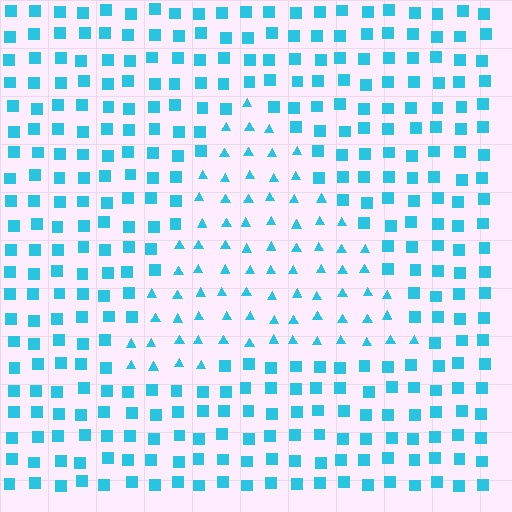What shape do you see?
I see a triangle.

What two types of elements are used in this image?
The image uses triangles inside the triangle region and squares outside it.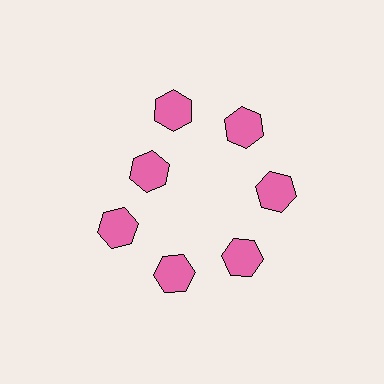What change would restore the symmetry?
The symmetry would be restored by moving it outward, back onto the ring so that all 7 hexagons sit at equal angles and equal distance from the center.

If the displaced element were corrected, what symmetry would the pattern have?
It would have 7-fold rotational symmetry — the pattern would map onto itself every 51 degrees.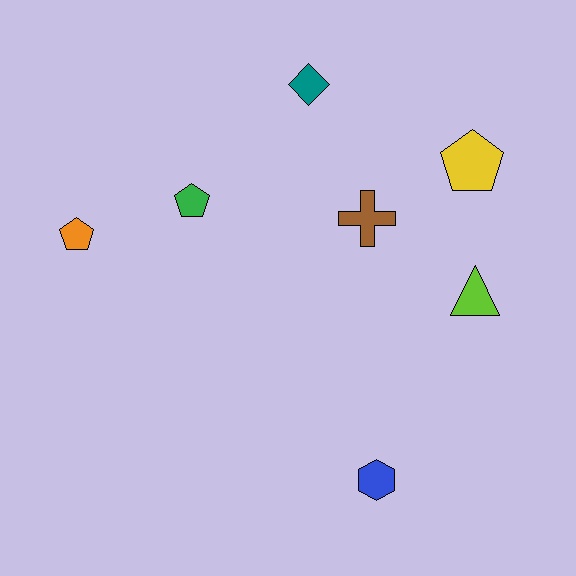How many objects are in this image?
There are 7 objects.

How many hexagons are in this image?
There is 1 hexagon.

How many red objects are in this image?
There are no red objects.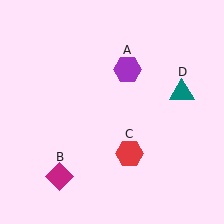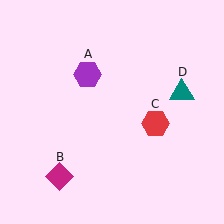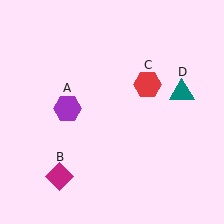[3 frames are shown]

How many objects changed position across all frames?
2 objects changed position: purple hexagon (object A), red hexagon (object C).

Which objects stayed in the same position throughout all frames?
Magenta diamond (object B) and teal triangle (object D) remained stationary.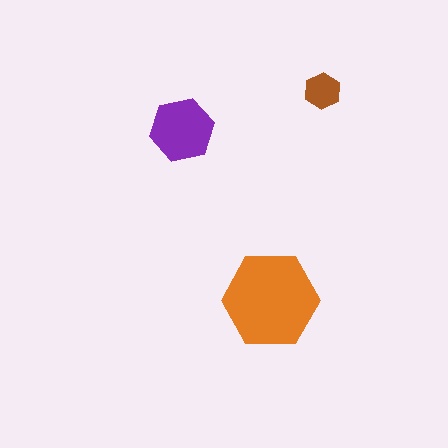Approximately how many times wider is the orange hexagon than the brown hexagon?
About 2.5 times wider.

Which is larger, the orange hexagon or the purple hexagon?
The orange one.